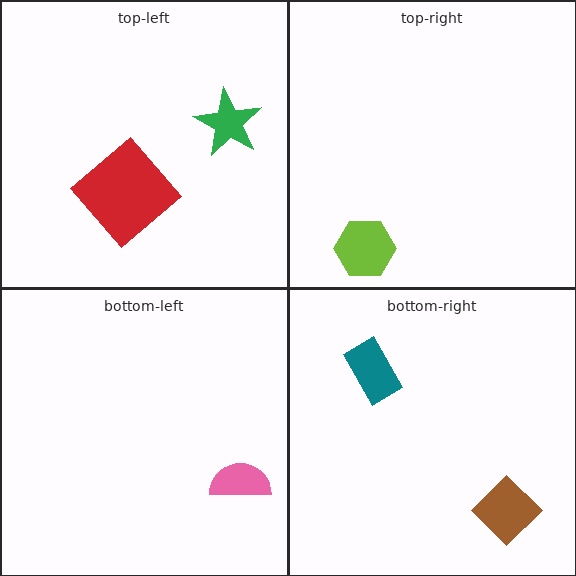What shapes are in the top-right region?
The lime hexagon.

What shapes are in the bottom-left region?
The pink semicircle.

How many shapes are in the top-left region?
2.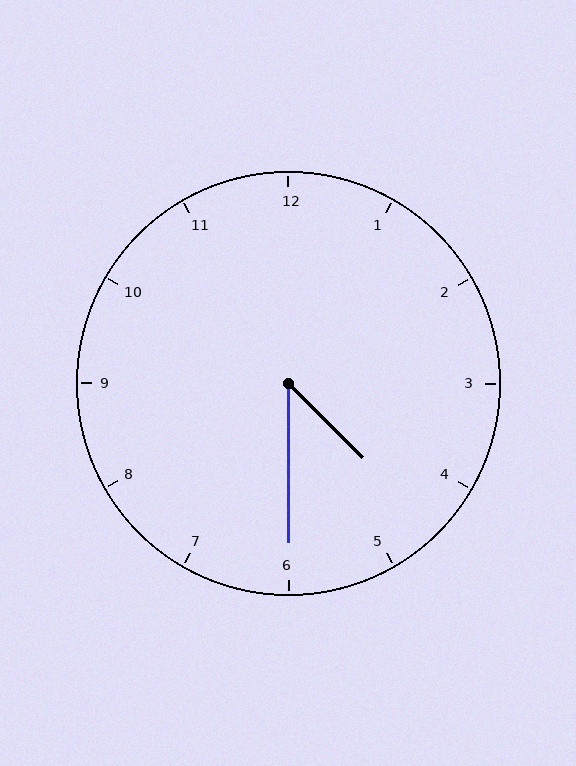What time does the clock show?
4:30.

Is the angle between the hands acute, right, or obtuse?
It is acute.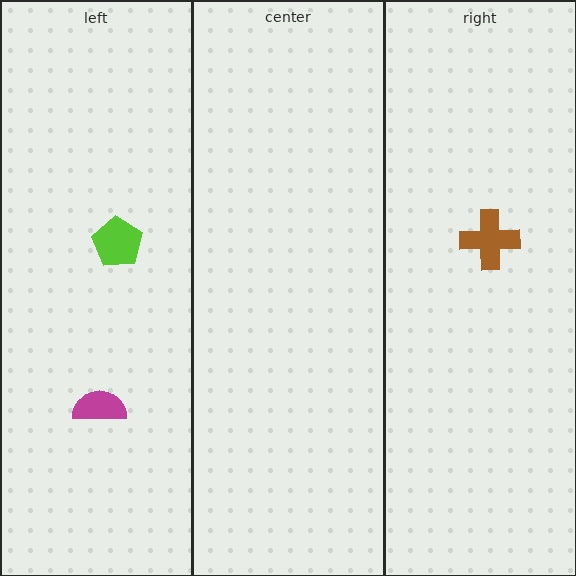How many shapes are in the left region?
2.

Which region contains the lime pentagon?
The left region.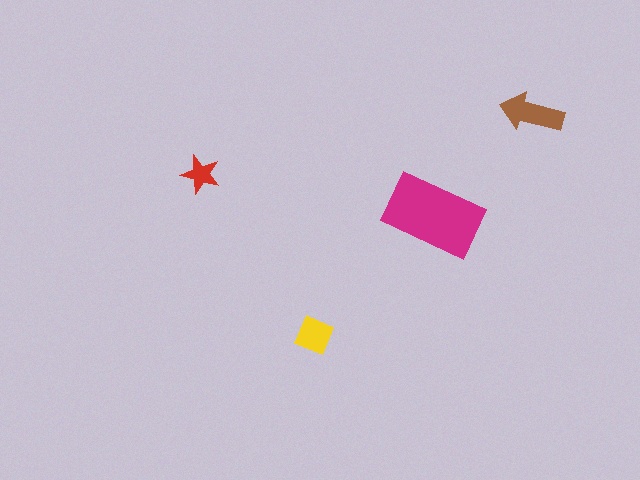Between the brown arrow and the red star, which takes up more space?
The brown arrow.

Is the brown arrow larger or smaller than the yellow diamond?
Larger.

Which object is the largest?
The magenta rectangle.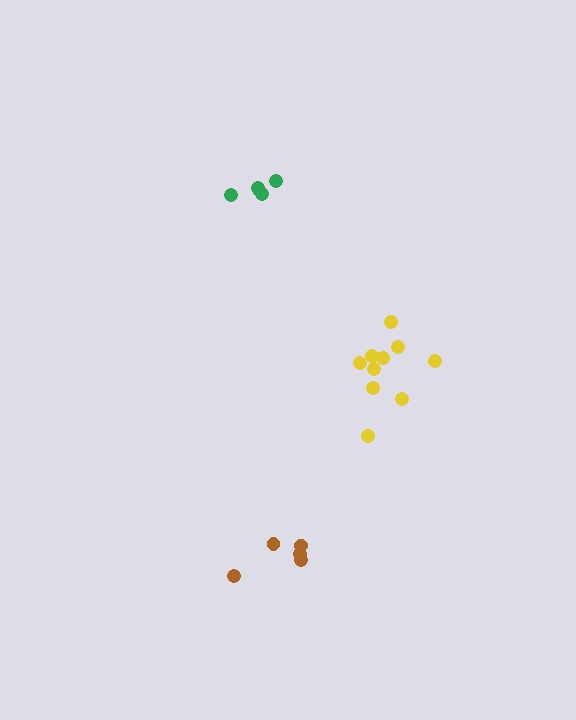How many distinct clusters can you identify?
There are 3 distinct clusters.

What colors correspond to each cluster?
The clusters are colored: green, brown, yellow.